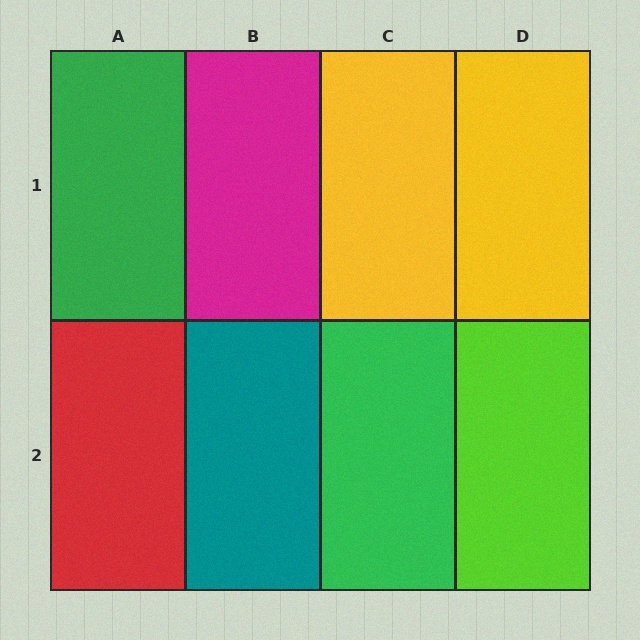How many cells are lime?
1 cell is lime.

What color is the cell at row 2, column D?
Lime.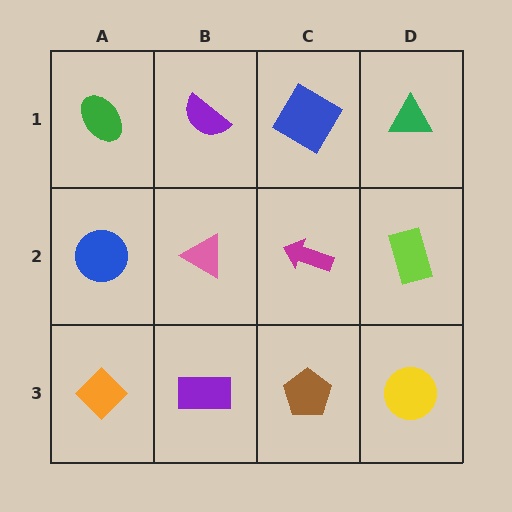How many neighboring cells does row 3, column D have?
2.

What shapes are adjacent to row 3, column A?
A blue circle (row 2, column A), a purple rectangle (row 3, column B).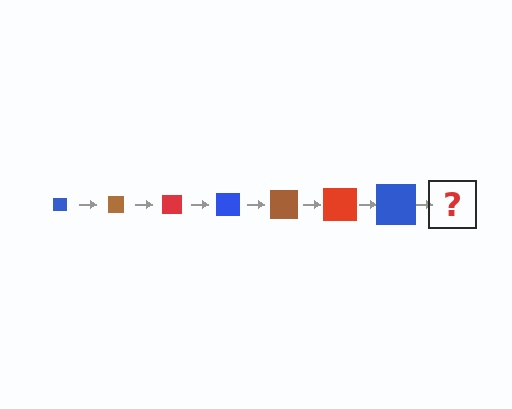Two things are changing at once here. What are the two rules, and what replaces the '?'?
The two rules are that the square grows larger each step and the color cycles through blue, brown, and red. The '?' should be a brown square, larger than the previous one.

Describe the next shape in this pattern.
It should be a brown square, larger than the previous one.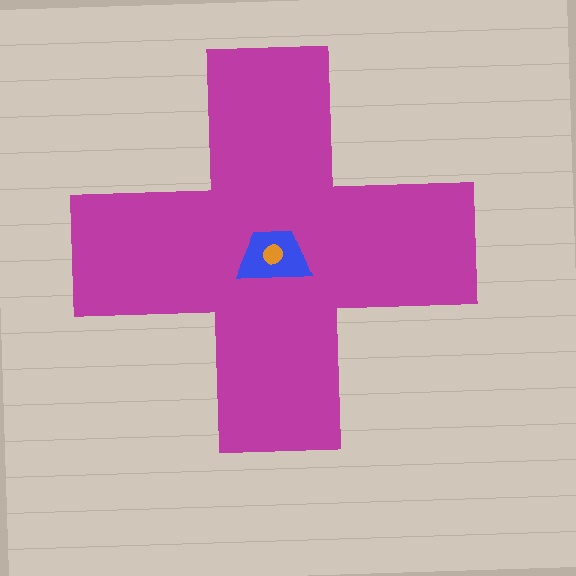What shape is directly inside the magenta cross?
The blue trapezoid.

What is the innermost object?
The orange circle.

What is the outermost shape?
The magenta cross.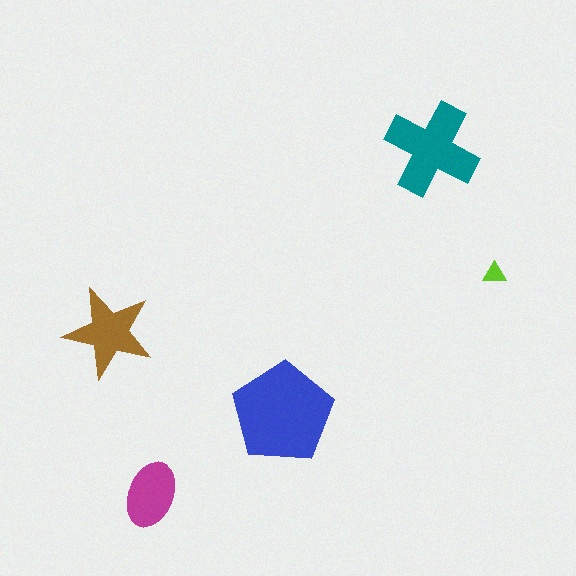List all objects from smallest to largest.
The lime triangle, the magenta ellipse, the brown star, the teal cross, the blue pentagon.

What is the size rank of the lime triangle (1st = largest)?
5th.